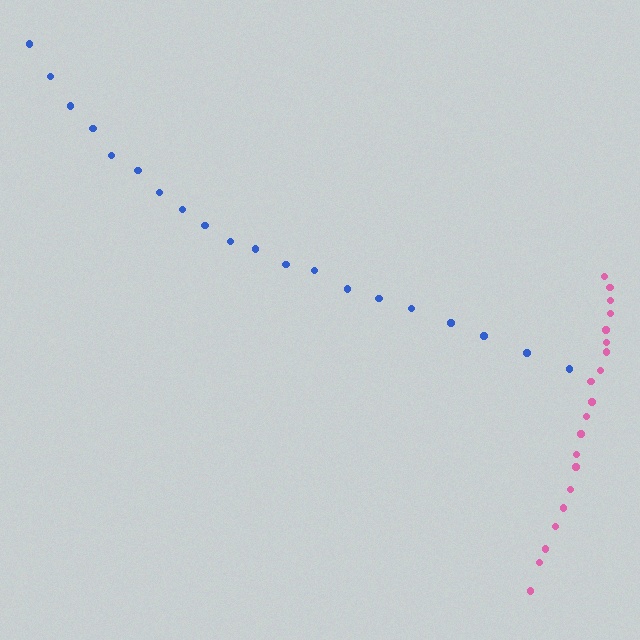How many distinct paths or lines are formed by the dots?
There are 2 distinct paths.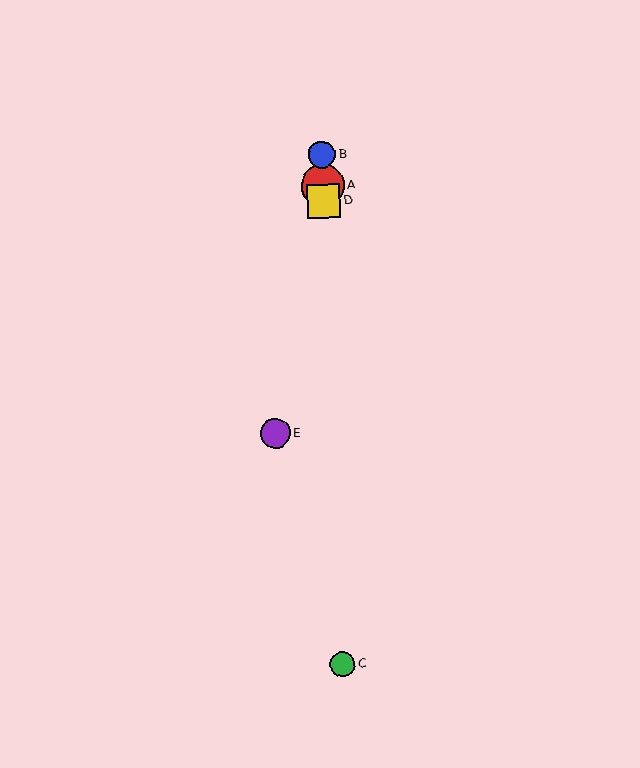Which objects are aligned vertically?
Objects A, B, C, D are aligned vertically.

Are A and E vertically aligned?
No, A is at x≈323 and E is at x≈275.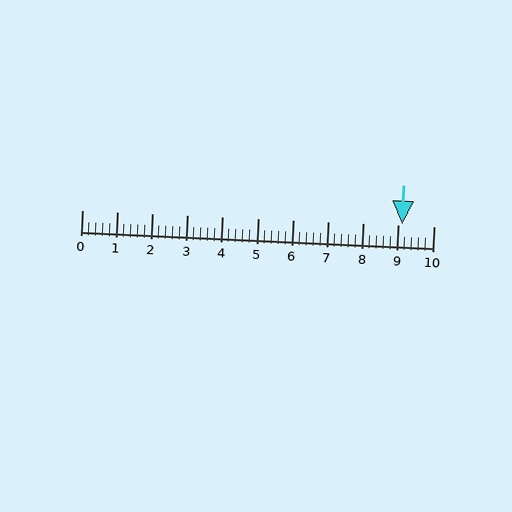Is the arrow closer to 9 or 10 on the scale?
The arrow is closer to 9.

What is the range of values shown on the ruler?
The ruler shows values from 0 to 10.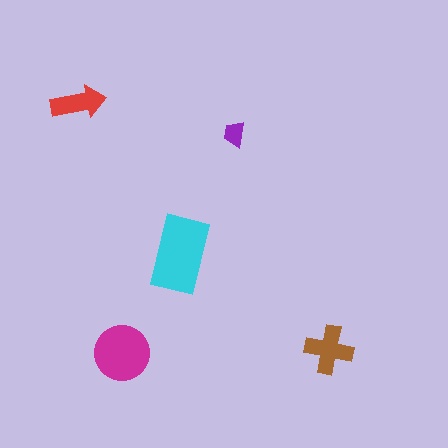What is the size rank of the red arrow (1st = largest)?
4th.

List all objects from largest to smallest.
The cyan rectangle, the magenta circle, the brown cross, the red arrow, the purple trapezoid.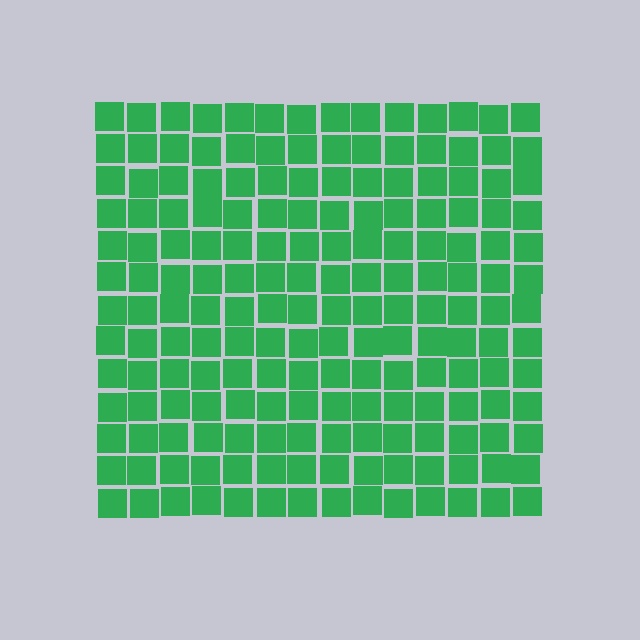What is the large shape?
The large shape is a square.